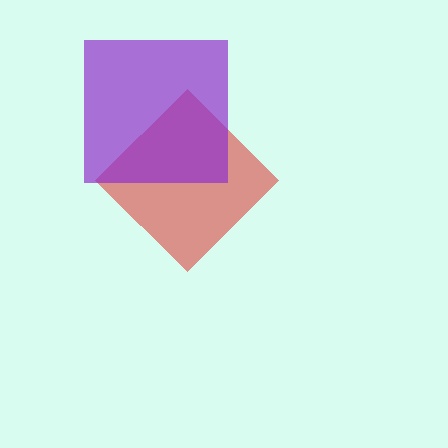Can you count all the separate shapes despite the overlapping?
Yes, there are 2 separate shapes.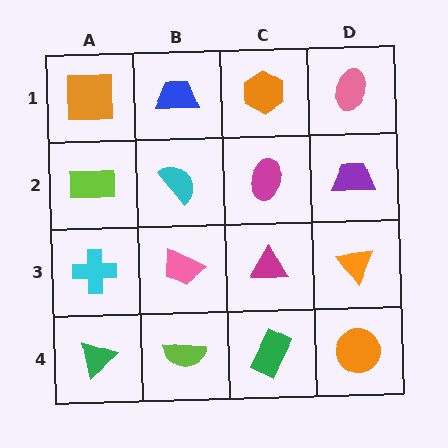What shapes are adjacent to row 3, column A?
A lime rectangle (row 2, column A), a green triangle (row 4, column A), a pink trapezoid (row 3, column B).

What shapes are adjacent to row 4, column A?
A cyan cross (row 3, column A), a lime semicircle (row 4, column B).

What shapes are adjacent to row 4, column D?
An orange triangle (row 3, column D), a green rectangle (row 4, column C).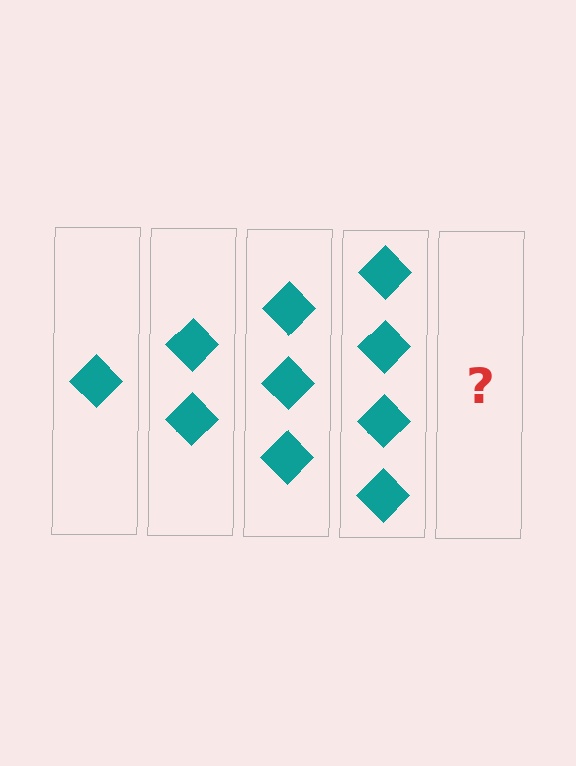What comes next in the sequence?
The next element should be 5 diamonds.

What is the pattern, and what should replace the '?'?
The pattern is that each step adds one more diamond. The '?' should be 5 diamonds.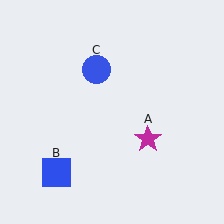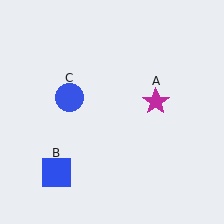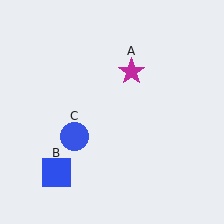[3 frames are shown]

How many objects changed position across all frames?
2 objects changed position: magenta star (object A), blue circle (object C).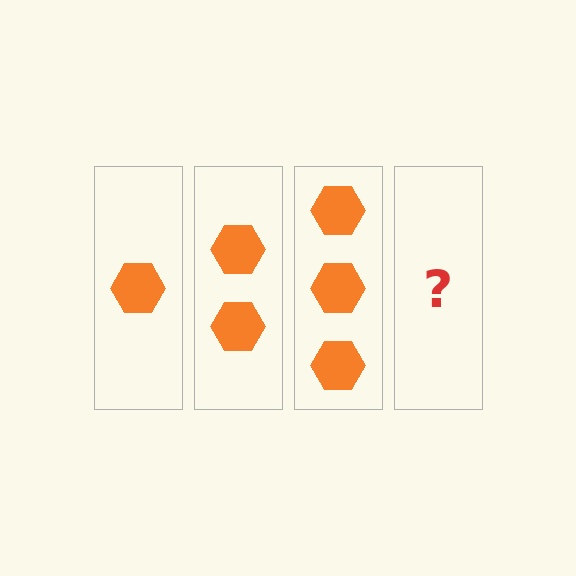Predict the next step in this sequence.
The next step is 4 hexagons.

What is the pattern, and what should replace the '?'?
The pattern is that each step adds one more hexagon. The '?' should be 4 hexagons.